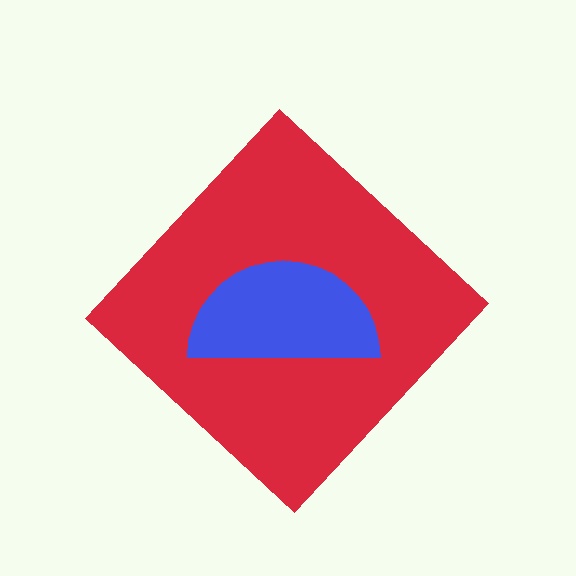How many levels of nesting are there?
2.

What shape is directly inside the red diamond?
The blue semicircle.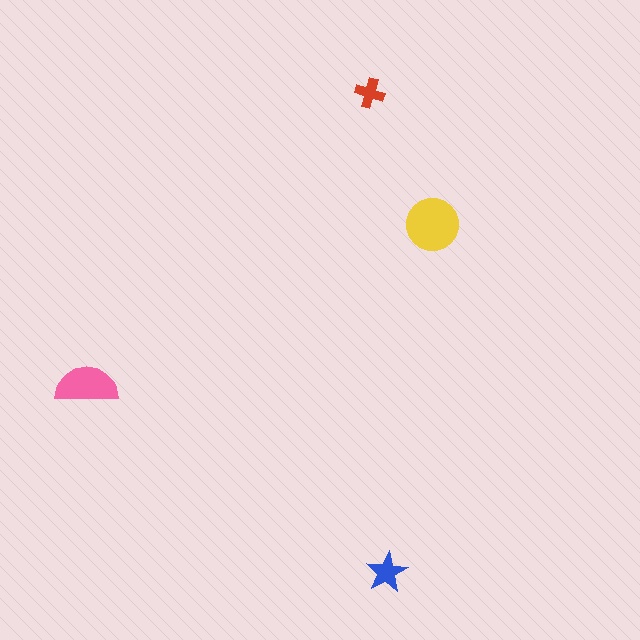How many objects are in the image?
There are 4 objects in the image.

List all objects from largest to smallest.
The yellow circle, the pink semicircle, the blue star, the red cross.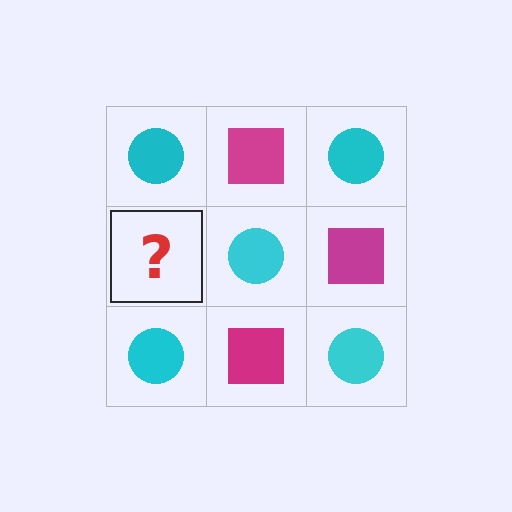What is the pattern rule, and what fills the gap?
The rule is that it alternates cyan circle and magenta square in a checkerboard pattern. The gap should be filled with a magenta square.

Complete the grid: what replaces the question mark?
The question mark should be replaced with a magenta square.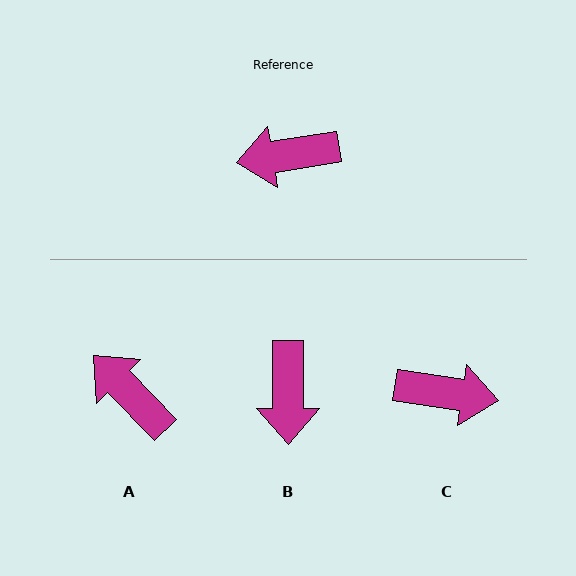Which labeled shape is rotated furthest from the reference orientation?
C, about 162 degrees away.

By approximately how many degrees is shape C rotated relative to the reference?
Approximately 162 degrees counter-clockwise.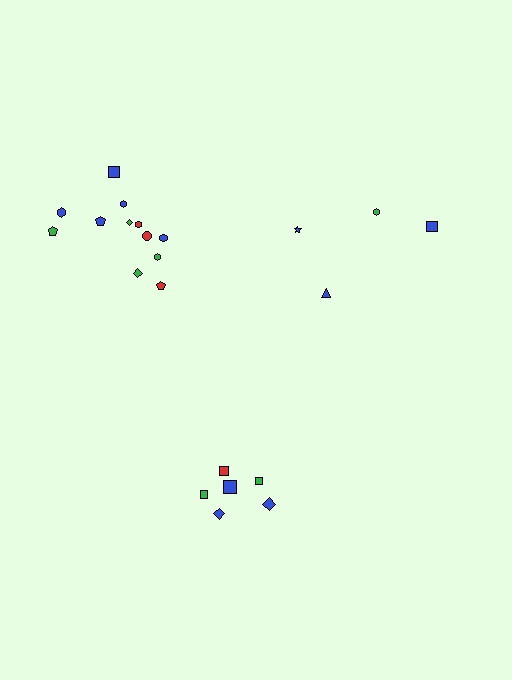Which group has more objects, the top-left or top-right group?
The top-left group.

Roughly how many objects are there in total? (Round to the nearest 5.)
Roughly 20 objects in total.